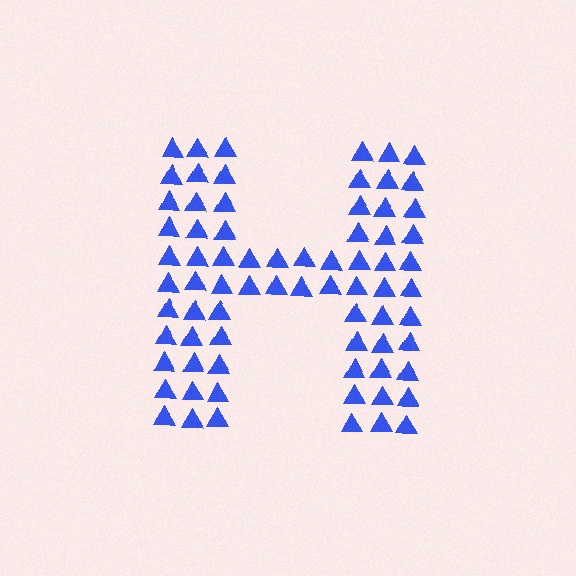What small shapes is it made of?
It is made of small triangles.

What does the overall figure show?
The overall figure shows the letter H.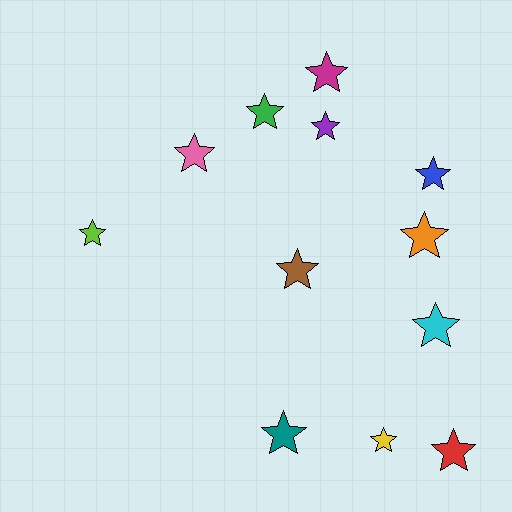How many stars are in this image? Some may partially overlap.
There are 12 stars.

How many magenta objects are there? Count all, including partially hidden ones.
There is 1 magenta object.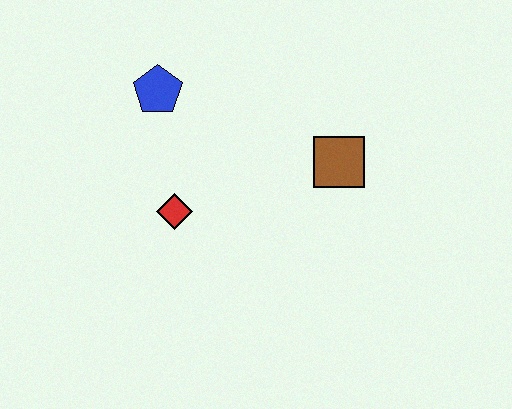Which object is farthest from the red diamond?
The brown square is farthest from the red diamond.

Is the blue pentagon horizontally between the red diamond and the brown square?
No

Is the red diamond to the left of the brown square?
Yes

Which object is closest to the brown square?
The red diamond is closest to the brown square.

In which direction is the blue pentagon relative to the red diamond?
The blue pentagon is above the red diamond.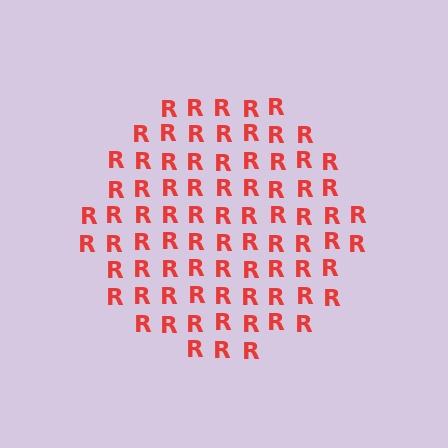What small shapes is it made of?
It is made of small letter R's.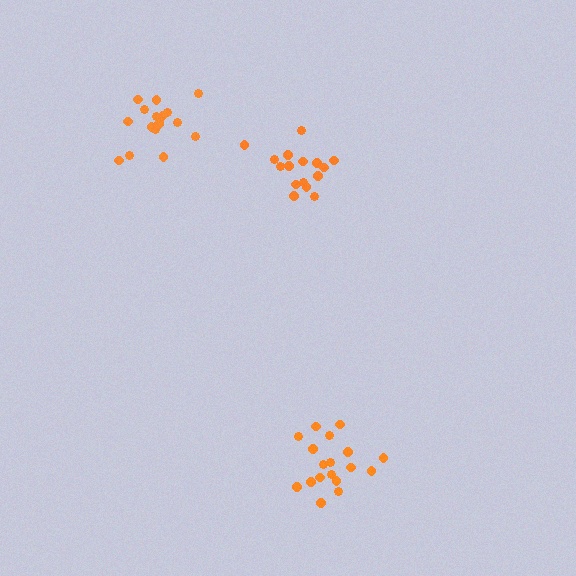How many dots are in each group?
Group 1: 17 dots, Group 2: 18 dots, Group 3: 16 dots (51 total).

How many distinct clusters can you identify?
There are 3 distinct clusters.